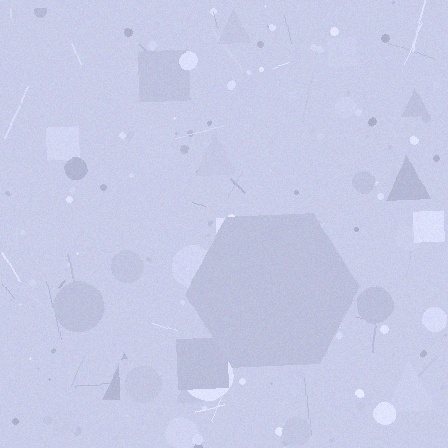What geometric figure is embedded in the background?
A hexagon is embedded in the background.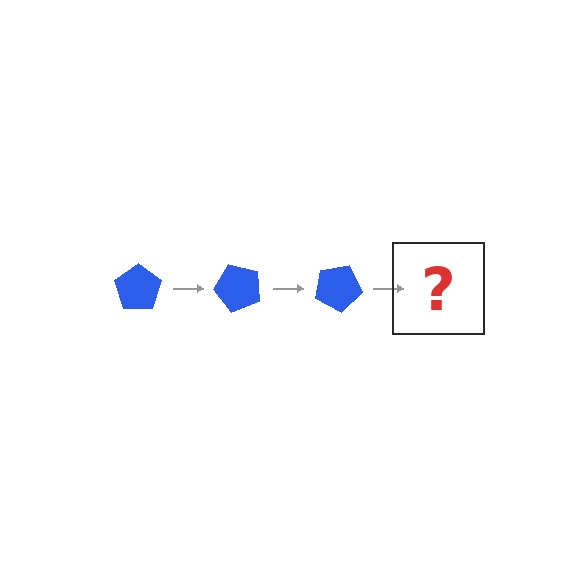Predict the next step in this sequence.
The next step is a blue pentagon rotated 150 degrees.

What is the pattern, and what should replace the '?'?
The pattern is that the pentagon rotates 50 degrees each step. The '?' should be a blue pentagon rotated 150 degrees.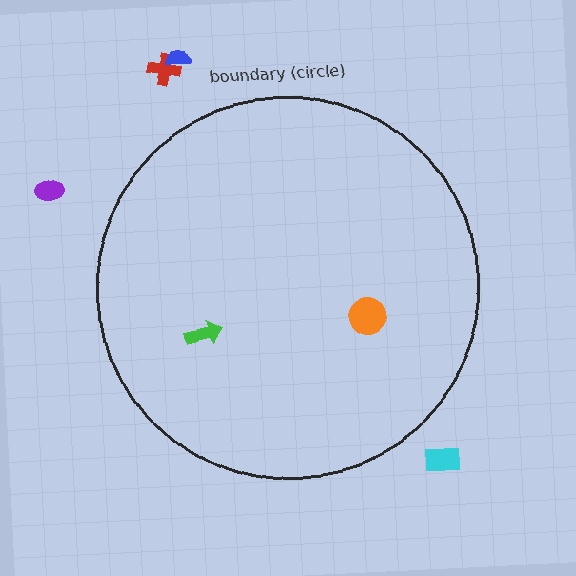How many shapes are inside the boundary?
2 inside, 4 outside.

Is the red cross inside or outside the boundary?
Outside.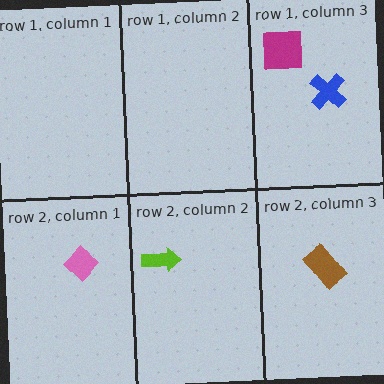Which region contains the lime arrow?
The row 2, column 2 region.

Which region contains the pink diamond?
The row 2, column 1 region.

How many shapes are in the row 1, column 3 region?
2.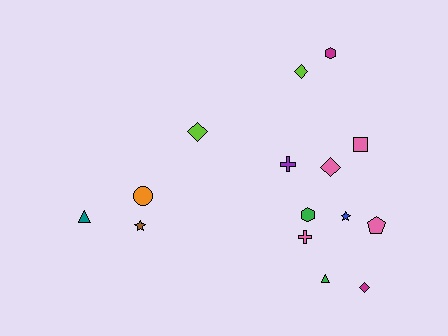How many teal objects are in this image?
There is 1 teal object.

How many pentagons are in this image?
There is 1 pentagon.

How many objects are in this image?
There are 15 objects.